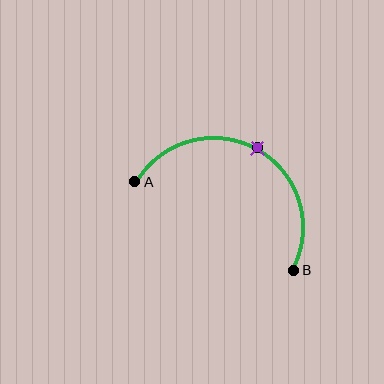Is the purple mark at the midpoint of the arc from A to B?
Yes. The purple mark lies on the arc at equal arc-length from both A and B — it is the arc midpoint.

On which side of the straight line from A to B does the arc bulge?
The arc bulges above the straight line connecting A and B.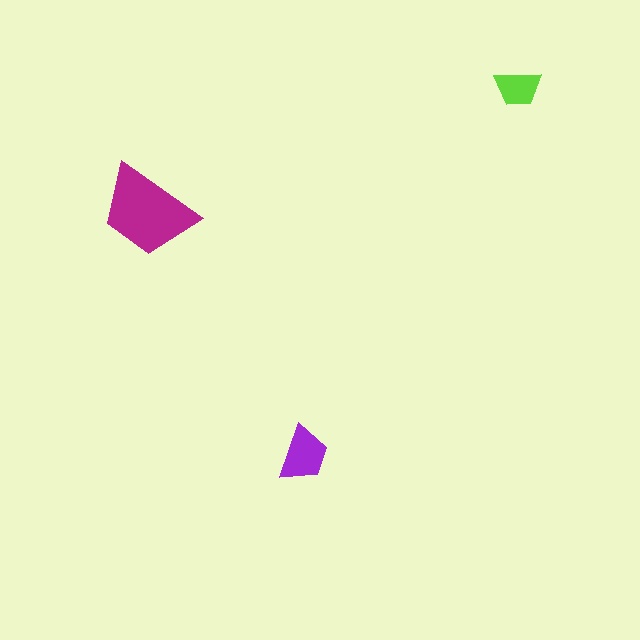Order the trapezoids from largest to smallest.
the magenta one, the purple one, the lime one.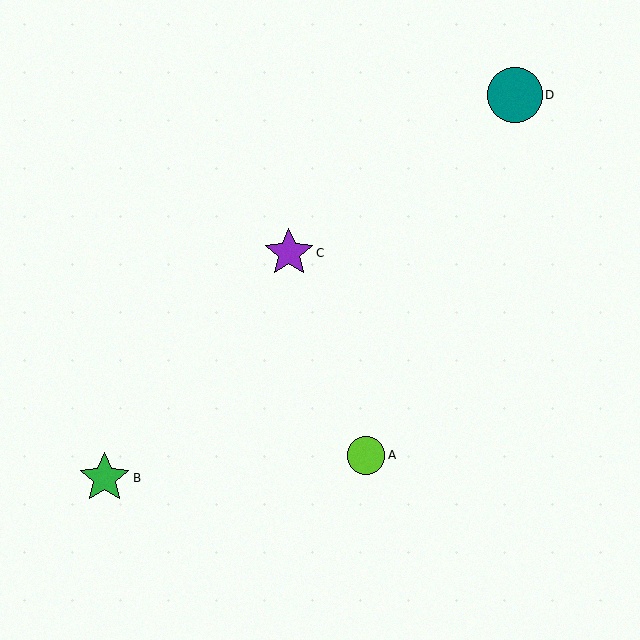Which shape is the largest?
The teal circle (labeled D) is the largest.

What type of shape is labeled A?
Shape A is a lime circle.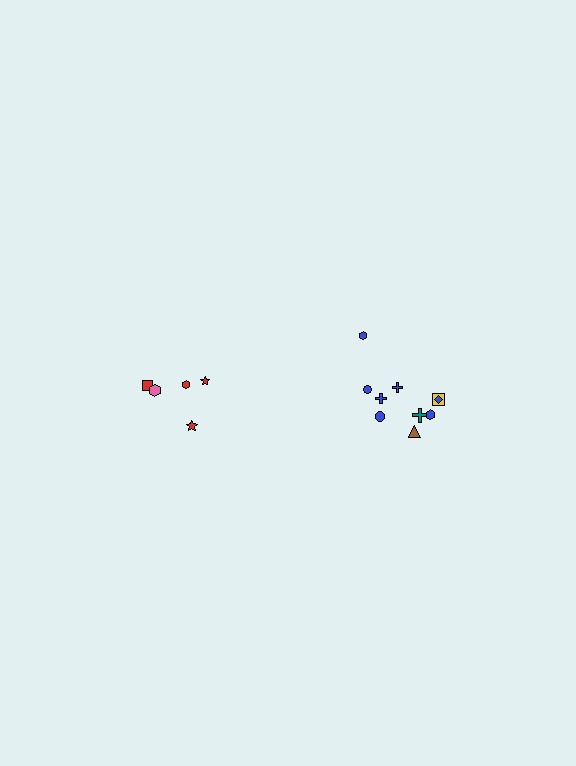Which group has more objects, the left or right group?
The right group.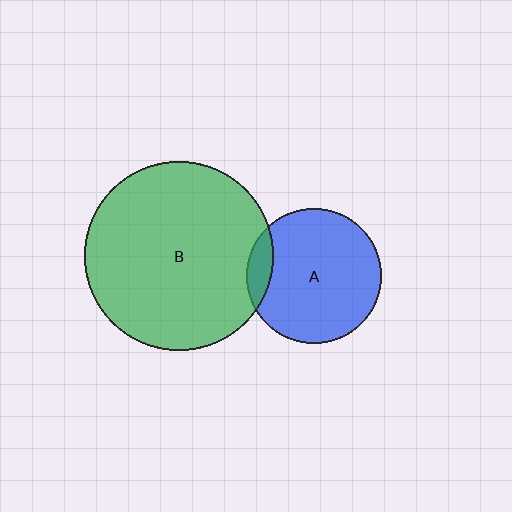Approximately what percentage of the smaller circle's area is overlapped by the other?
Approximately 10%.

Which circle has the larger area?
Circle B (green).